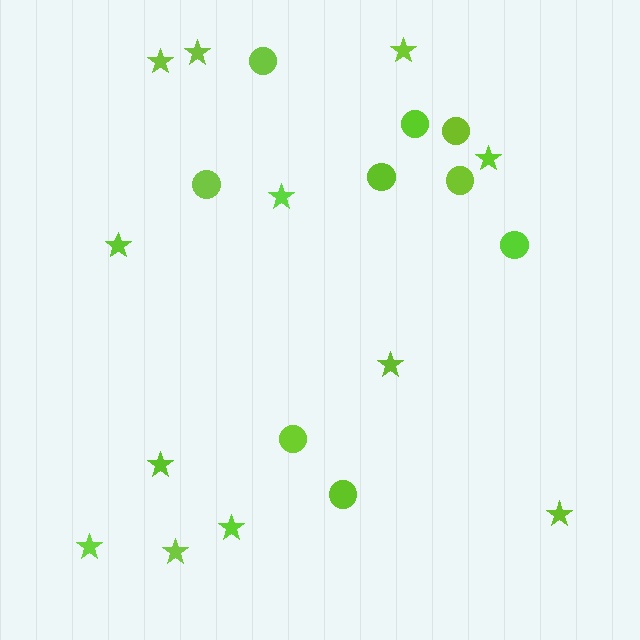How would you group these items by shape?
There are 2 groups: one group of stars (12) and one group of circles (9).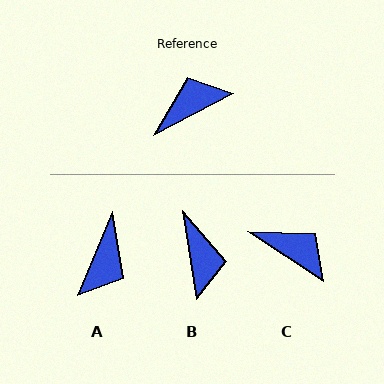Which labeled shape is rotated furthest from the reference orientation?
A, about 141 degrees away.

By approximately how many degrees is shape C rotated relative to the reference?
Approximately 62 degrees clockwise.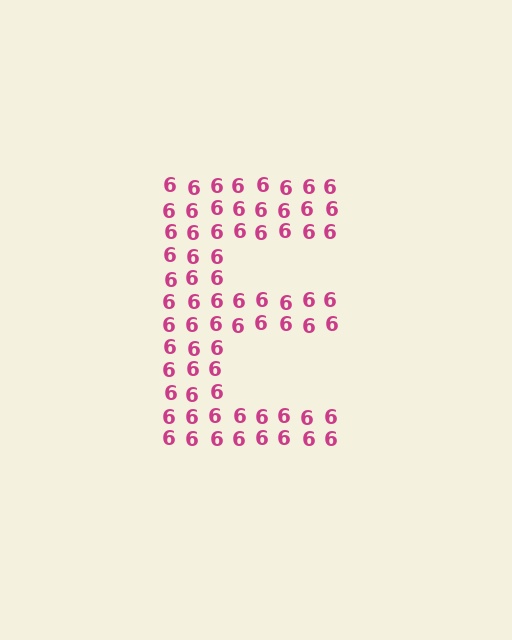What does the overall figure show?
The overall figure shows the letter E.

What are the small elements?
The small elements are digit 6's.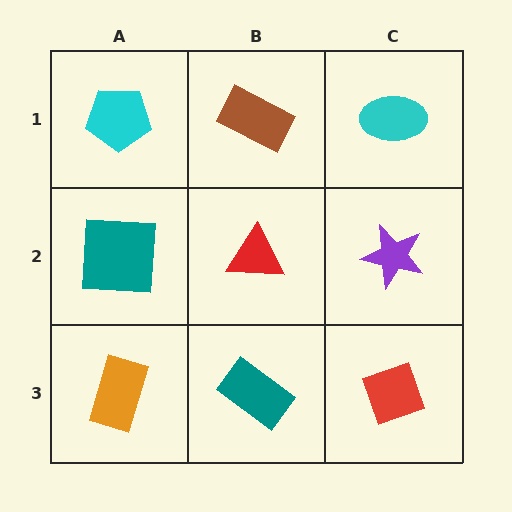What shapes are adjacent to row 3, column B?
A red triangle (row 2, column B), an orange rectangle (row 3, column A), a red diamond (row 3, column C).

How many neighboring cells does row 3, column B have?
3.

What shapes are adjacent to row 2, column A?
A cyan pentagon (row 1, column A), an orange rectangle (row 3, column A), a red triangle (row 2, column B).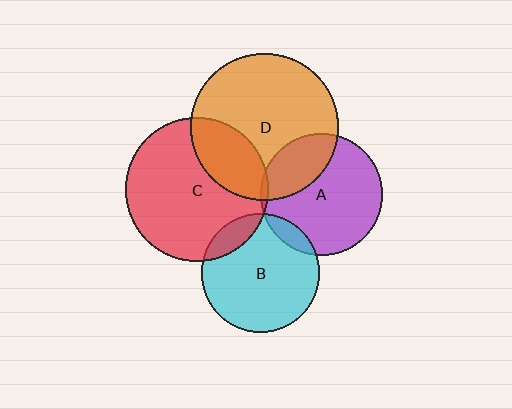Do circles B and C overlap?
Yes.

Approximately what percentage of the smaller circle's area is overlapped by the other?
Approximately 15%.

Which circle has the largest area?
Circle D (orange).